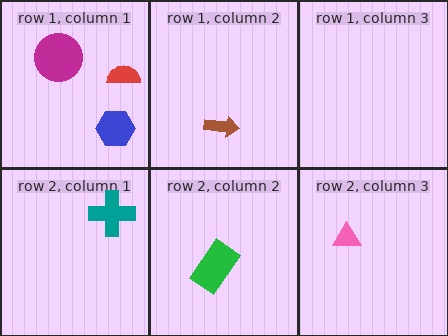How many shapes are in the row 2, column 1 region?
1.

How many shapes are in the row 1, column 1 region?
3.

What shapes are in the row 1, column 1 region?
The blue hexagon, the magenta circle, the red semicircle.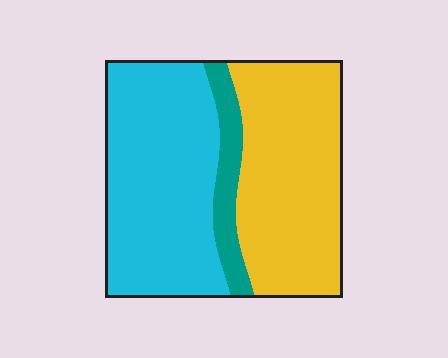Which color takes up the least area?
Teal, at roughly 10%.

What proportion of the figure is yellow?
Yellow covers 43% of the figure.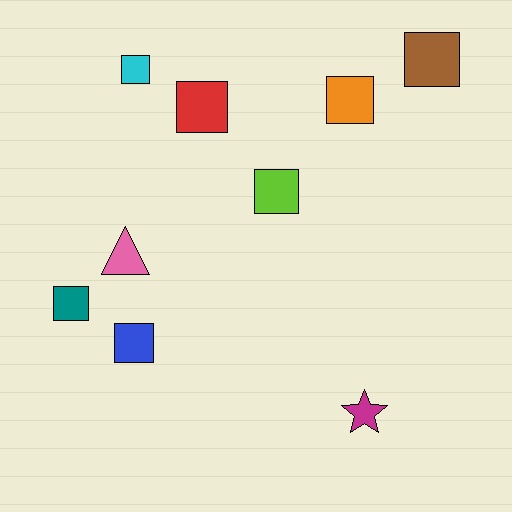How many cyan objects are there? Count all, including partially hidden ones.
There is 1 cyan object.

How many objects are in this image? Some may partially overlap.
There are 9 objects.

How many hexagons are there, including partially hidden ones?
There are no hexagons.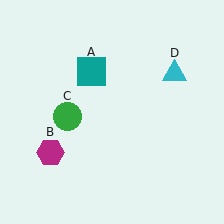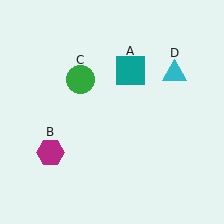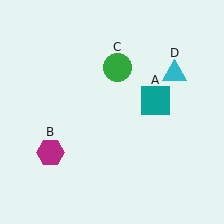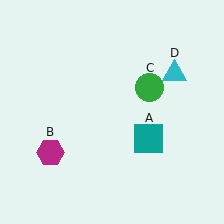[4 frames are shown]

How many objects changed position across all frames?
2 objects changed position: teal square (object A), green circle (object C).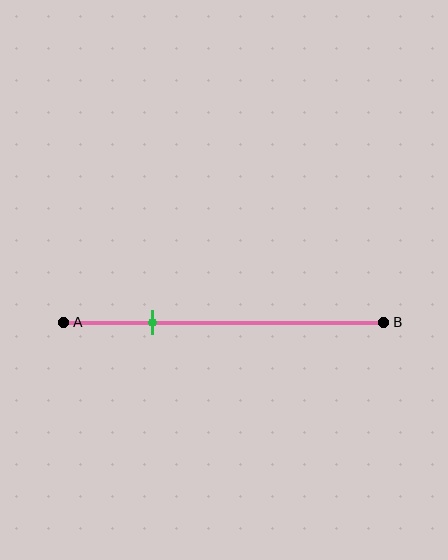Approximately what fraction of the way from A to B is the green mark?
The green mark is approximately 30% of the way from A to B.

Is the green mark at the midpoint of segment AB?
No, the mark is at about 30% from A, not at the 50% midpoint.